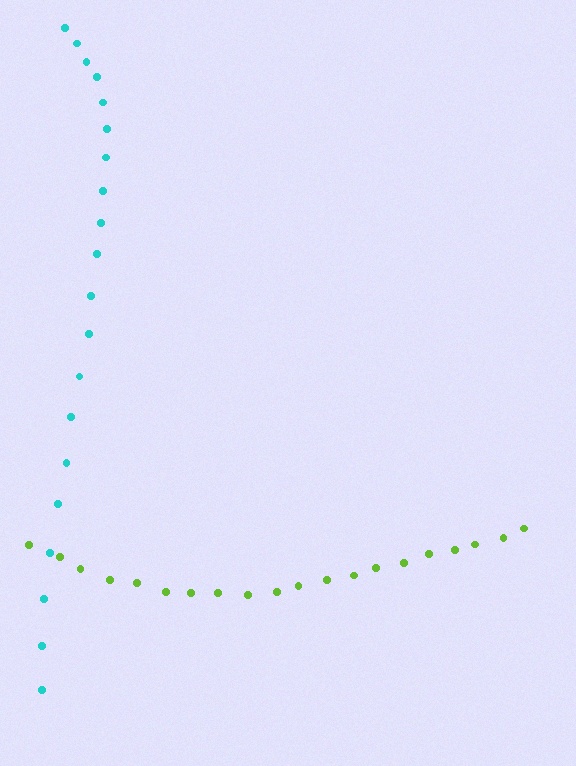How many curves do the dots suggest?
There are 2 distinct paths.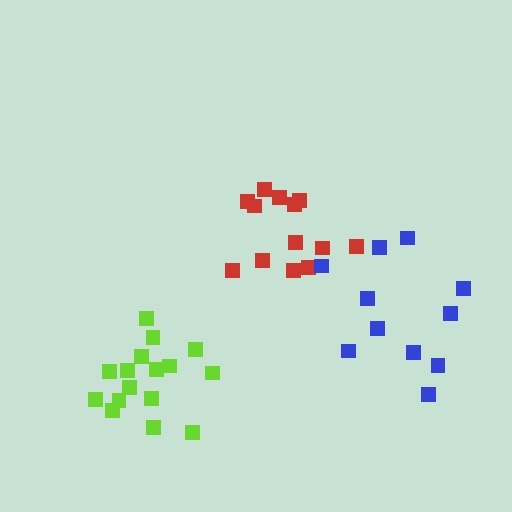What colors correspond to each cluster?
The clusters are colored: red, blue, lime.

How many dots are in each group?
Group 1: 13 dots, Group 2: 11 dots, Group 3: 16 dots (40 total).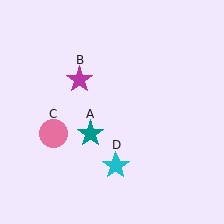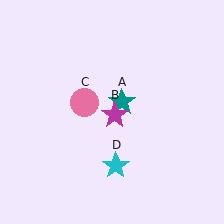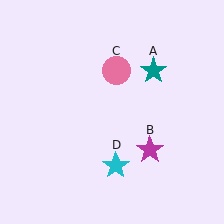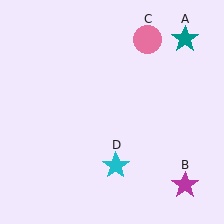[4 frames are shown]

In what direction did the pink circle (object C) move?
The pink circle (object C) moved up and to the right.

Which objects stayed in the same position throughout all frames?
Cyan star (object D) remained stationary.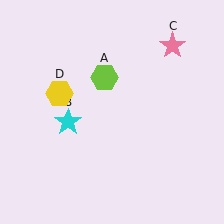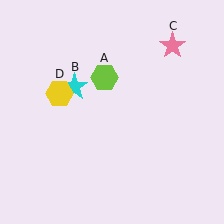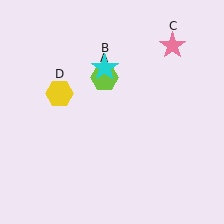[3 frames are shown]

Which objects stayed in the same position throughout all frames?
Lime hexagon (object A) and pink star (object C) and yellow hexagon (object D) remained stationary.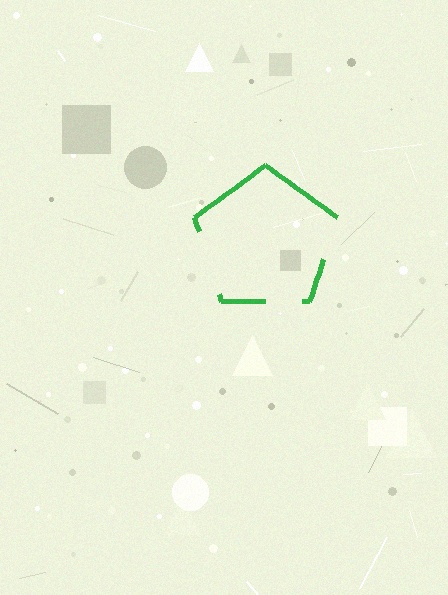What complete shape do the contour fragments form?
The contour fragments form a pentagon.